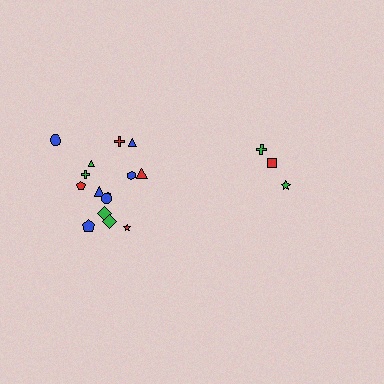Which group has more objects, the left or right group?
The left group.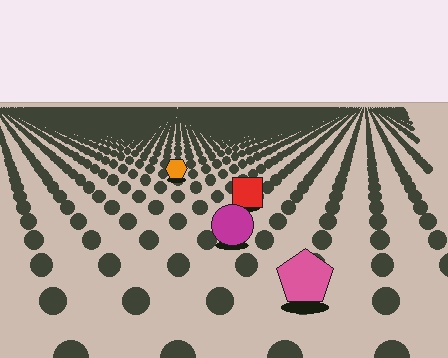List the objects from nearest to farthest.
From nearest to farthest: the pink pentagon, the magenta circle, the red square, the orange hexagon.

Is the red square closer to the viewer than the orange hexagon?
Yes. The red square is closer — you can tell from the texture gradient: the ground texture is coarser near it.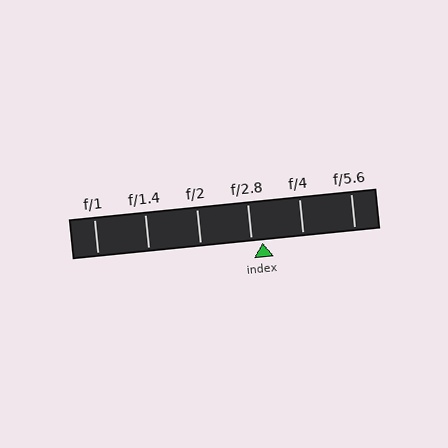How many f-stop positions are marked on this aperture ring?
There are 6 f-stop positions marked.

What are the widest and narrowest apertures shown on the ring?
The widest aperture shown is f/1 and the narrowest is f/5.6.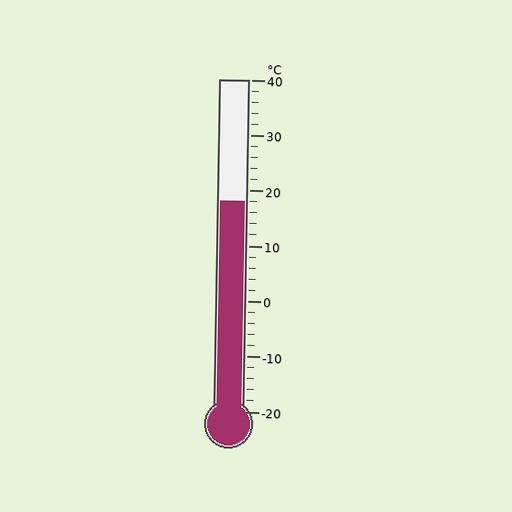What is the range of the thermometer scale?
The thermometer scale ranges from -20°C to 40°C.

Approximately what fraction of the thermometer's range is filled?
The thermometer is filled to approximately 65% of its range.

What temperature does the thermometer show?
The thermometer shows approximately 18°C.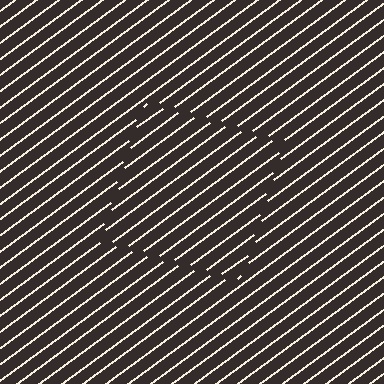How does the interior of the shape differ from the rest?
The interior of the shape contains the same grating, shifted by half a period — the contour is defined by the phase discontinuity where line-ends from the inner and outer gratings abut.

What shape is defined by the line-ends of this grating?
An illusory square. The interior of the shape contains the same grating, shifted by half a period — the contour is defined by the phase discontinuity where line-ends from the inner and outer gratings abut.